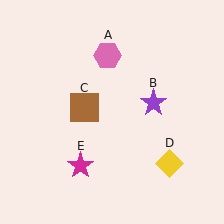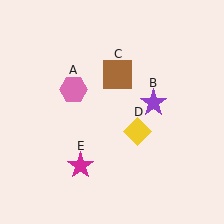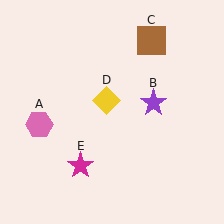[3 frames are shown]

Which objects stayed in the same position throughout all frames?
Purple star (object B) and magenta star (object E) remained stationary.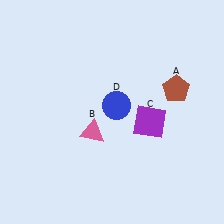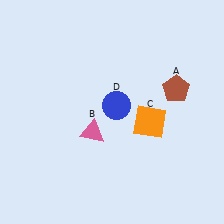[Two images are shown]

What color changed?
The square (C) changed from purple in Image 1 to orange in Image 2.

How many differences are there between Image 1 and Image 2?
There is 1 difference between the two images.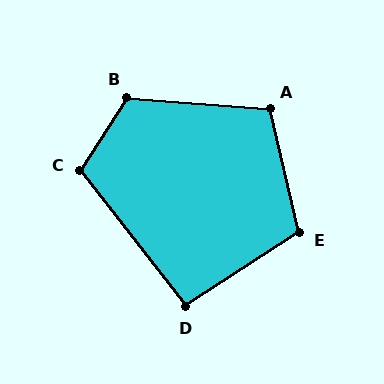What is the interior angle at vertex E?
Approximately 110 degrees (obtuse).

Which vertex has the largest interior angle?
B, at approximately 119 degrees.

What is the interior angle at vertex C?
Approximately 109 degrees (obtuse).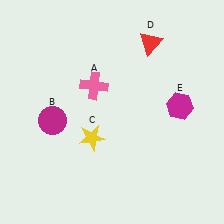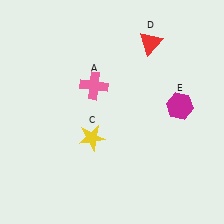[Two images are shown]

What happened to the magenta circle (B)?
The magenta circle (B) was removed in Image 2. It was in the bottom-left area of Image 1.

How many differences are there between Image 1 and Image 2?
There is 1 difference between the two images.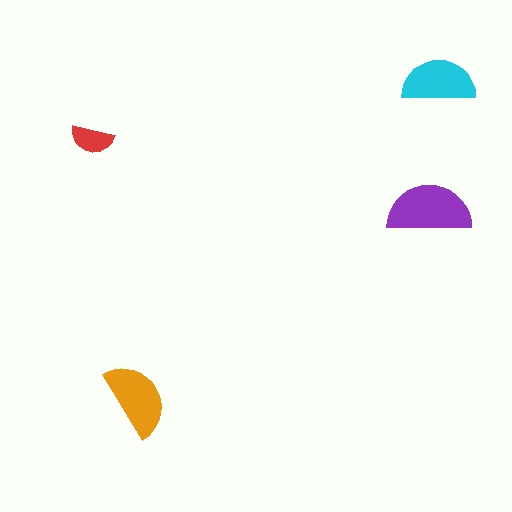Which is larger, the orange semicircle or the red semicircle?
The orange one.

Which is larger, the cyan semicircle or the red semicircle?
The cyan one.